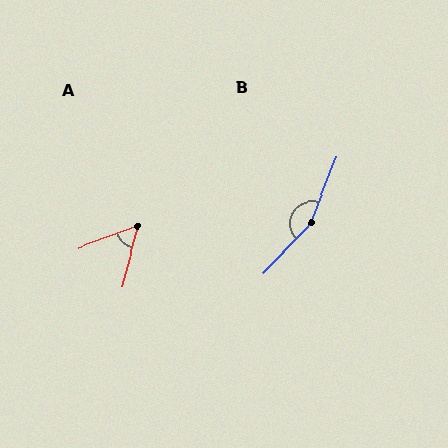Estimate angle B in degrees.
Approximately 157 degrees.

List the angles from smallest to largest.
A (55°), B (157°).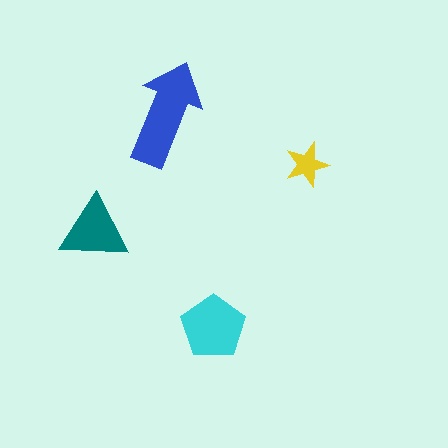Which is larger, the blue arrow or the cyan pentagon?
The blue arrow.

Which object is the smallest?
The yellow star.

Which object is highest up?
The blue arrow is topmost.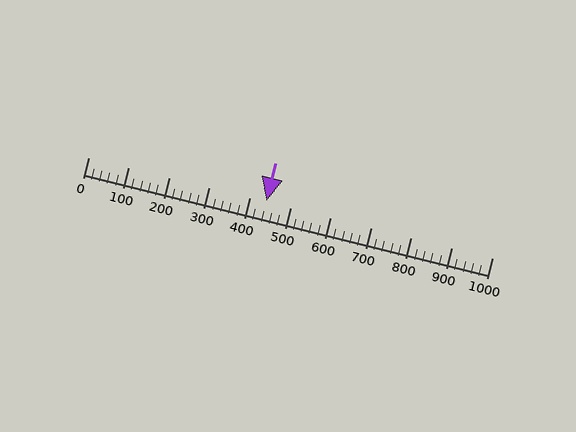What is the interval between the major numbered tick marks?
The major tick marks are spaced 100 units apart.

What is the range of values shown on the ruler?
The ruler shows values from 0 to 1000.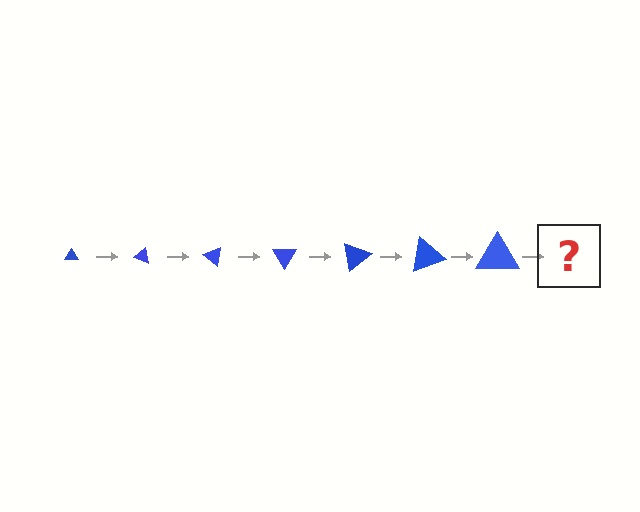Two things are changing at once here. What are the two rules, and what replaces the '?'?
The two rules are that the triangle grows larger each step and it rotates 20 degrees each step. The '?' should be a triangle, larger than the previous one and rotated 140 degrees from the start.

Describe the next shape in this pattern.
It should be a triangle, larger than the previous one and rotated 140 degrees from the start.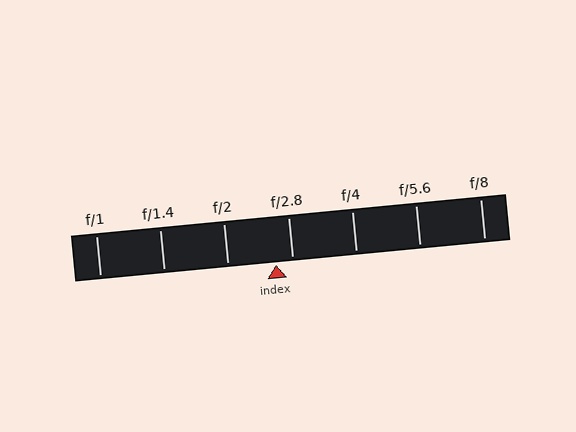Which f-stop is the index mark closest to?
The index mark is closest to f/2.8.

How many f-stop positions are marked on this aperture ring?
There are 7 f-stop positions marked.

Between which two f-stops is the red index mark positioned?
The index mark is between f/2 and f/2.8.